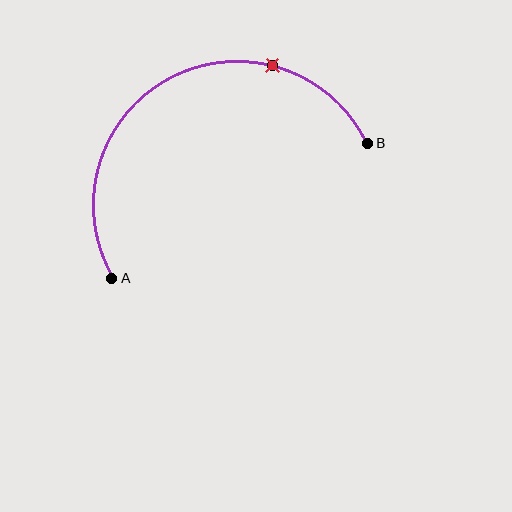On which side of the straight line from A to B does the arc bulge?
The arc bulges above the straight line connecting A and B.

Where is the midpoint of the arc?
The arc midpoint is the point on the curve farthest from the straight line joining A and B. It sits above that line.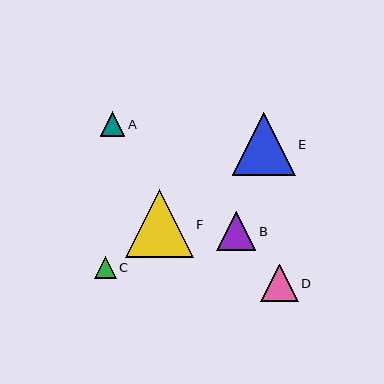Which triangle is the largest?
Triangle F is the largest with a size of approximately 68 pixels.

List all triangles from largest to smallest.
From largest to smallest: F, E, B, D, A, C.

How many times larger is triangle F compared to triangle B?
Triangle F is approximately 1.7 times the size of triangle B.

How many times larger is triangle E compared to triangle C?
Triangle E is approximately 2.9 times the size of triangle C.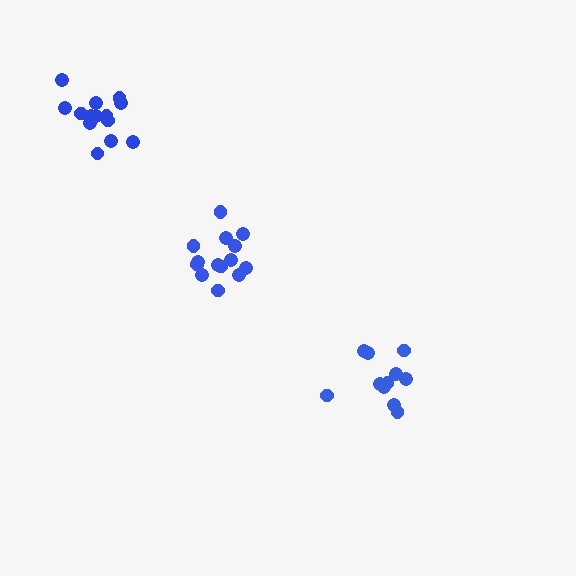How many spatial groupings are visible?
There are 3 spatial groupings.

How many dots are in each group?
Group 1: 14 dots, Group 2: 14 dots, Group 3: 11 dots (39 total).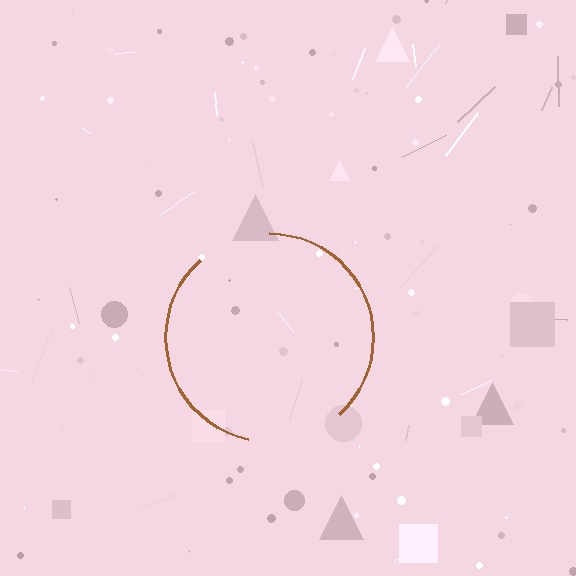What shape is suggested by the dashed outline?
The dashed outline suggests a circle.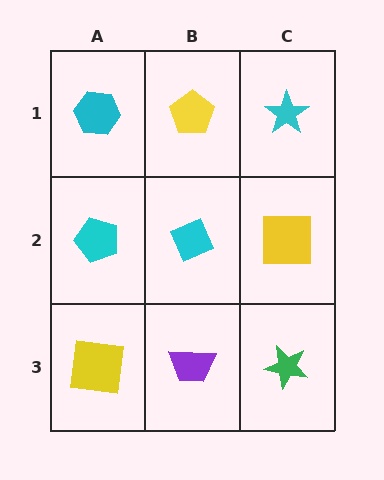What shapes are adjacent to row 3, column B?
A cyan diamond (row 2, column B), a yellow square (row 3, column A), a green star (row 3, column C).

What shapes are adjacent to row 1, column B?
A cyan diamond (row 2, column B), a cyan hexagon (row 1, column A), a cyan star (row 1, column C).